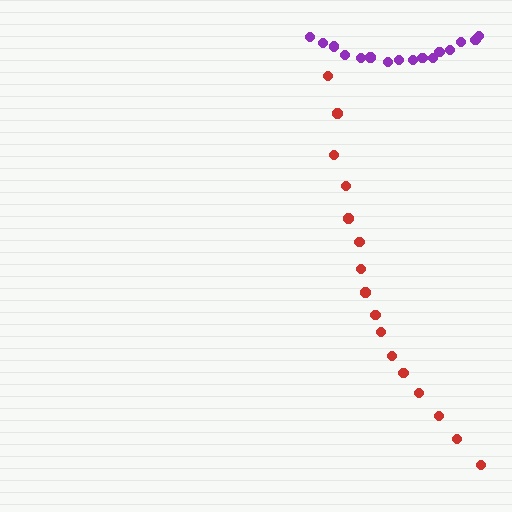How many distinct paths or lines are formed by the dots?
There are 2 distinct paths.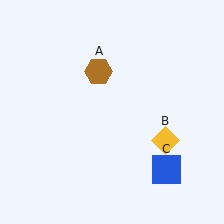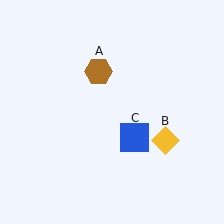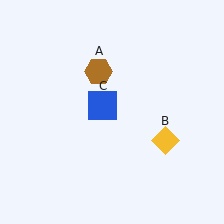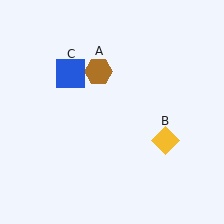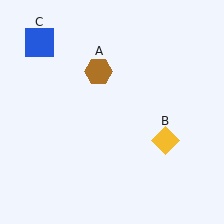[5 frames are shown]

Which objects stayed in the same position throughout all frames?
Brown hexagon (object A) and yellow diamond (object B) remained stationary.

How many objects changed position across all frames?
1 object changed position: blue square (object C).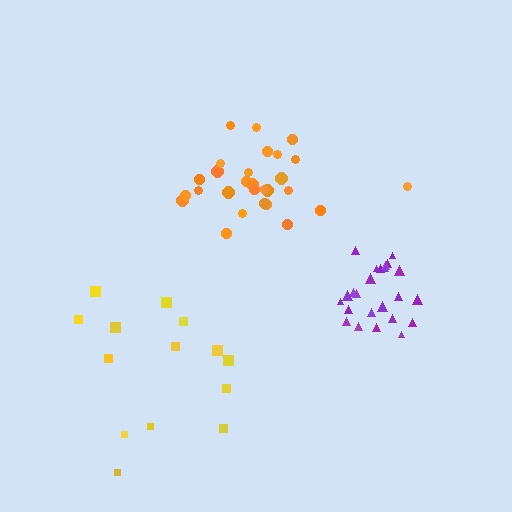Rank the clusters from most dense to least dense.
purple, orange, yellow.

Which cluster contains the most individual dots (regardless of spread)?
Orange (28).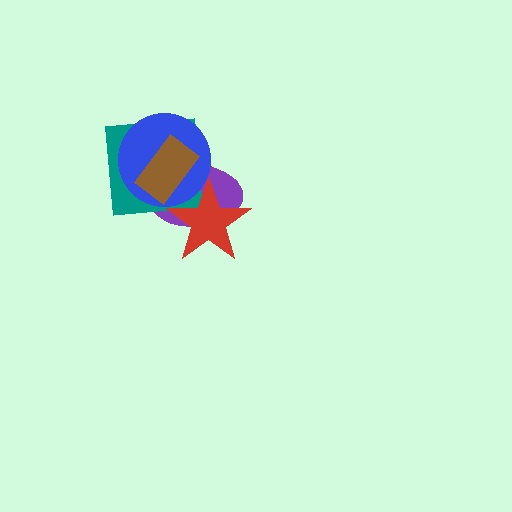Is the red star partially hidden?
Yes, it is partially covered by another shape.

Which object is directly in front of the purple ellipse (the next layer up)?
The teal square is directly in front of the purple ellipse.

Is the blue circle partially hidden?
Yes, it is partially covered by another shape.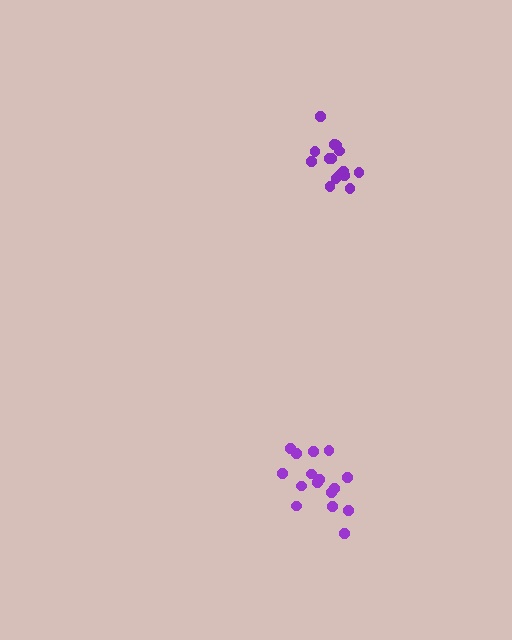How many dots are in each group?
Group 1: 15 dots, Group 2: 16 dots (31 total).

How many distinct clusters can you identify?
There are 2 distinct clusters.